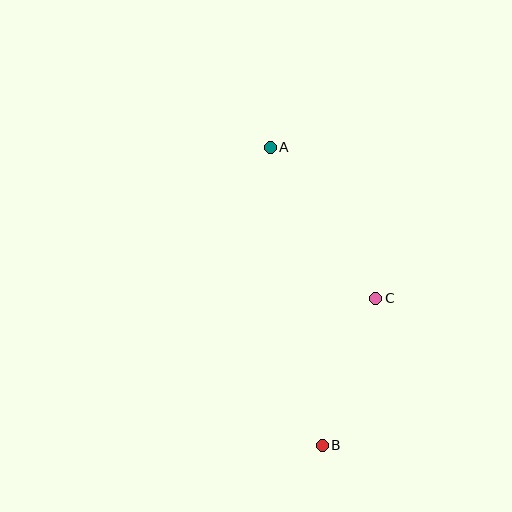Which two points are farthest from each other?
Points A and B are farthest from each other.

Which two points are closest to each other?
Points B and C are closest to each other.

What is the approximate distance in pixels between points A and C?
The distance between A and C is approximately 184 pixels.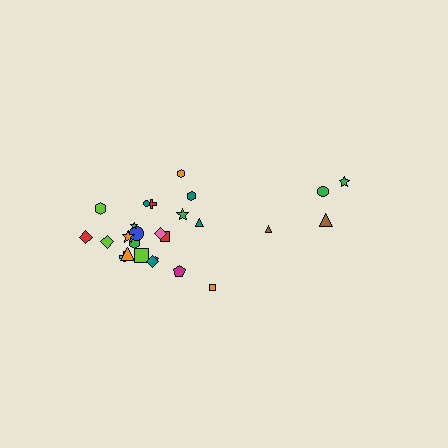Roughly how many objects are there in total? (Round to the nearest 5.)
Roughly 25 objects in total.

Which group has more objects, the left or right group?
The left group.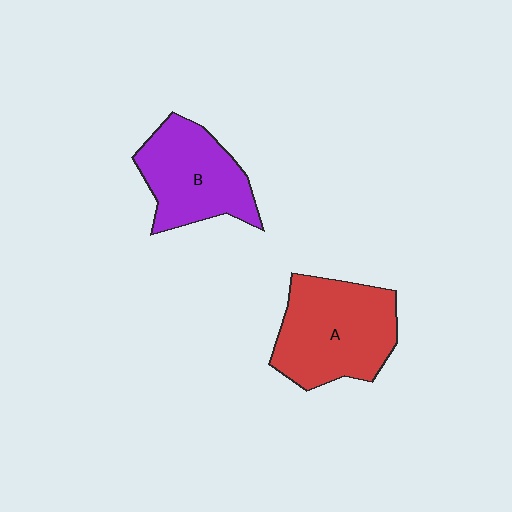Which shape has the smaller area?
Shape B (purple).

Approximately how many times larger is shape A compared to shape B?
Approximately 1.2 times.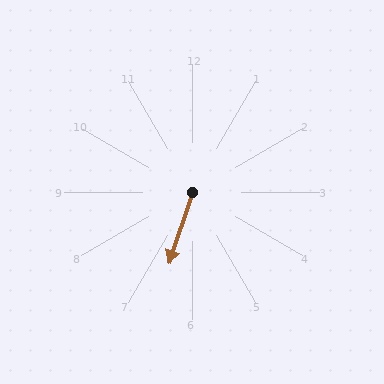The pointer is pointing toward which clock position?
Roughly 7 o'clock.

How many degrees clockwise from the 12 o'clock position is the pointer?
Approximately 198 degrees.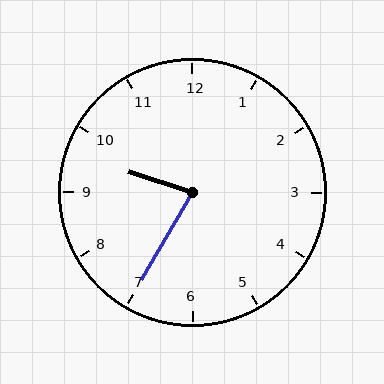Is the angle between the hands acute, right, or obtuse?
It is acute.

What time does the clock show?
9:35.